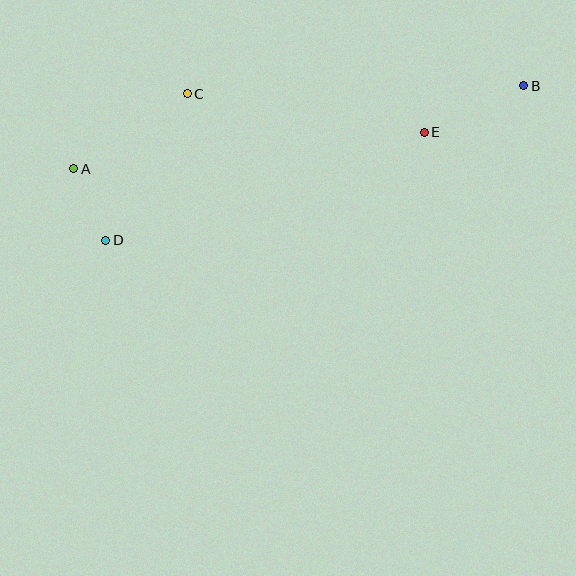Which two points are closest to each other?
Points A and D are closest to each other.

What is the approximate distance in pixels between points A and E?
The distance between A and E is approximately 352 pixels.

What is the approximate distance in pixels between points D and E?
The distance between D and E is approximately 336 pixels.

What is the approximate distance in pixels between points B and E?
The distance between B and E is approximately 110 pixels.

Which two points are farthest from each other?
Points A and B are farthest from each other.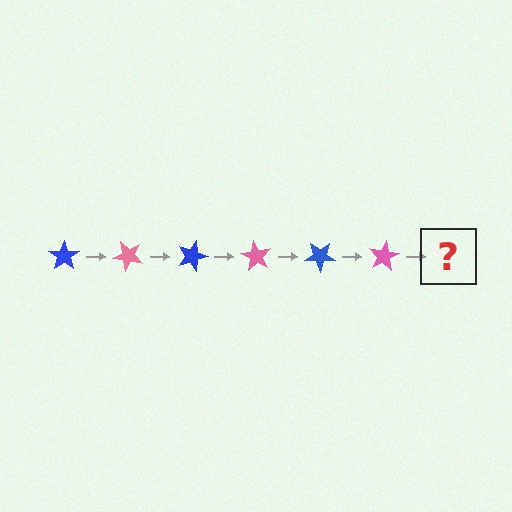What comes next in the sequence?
The next element should be a blue star, rotated 270 degrees from the start.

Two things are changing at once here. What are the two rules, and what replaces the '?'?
The two rules are that it rotates 45 degrees each step and the color cycles through blue and pink. The '?' should be a blue star, rotated 270 degrees from the start.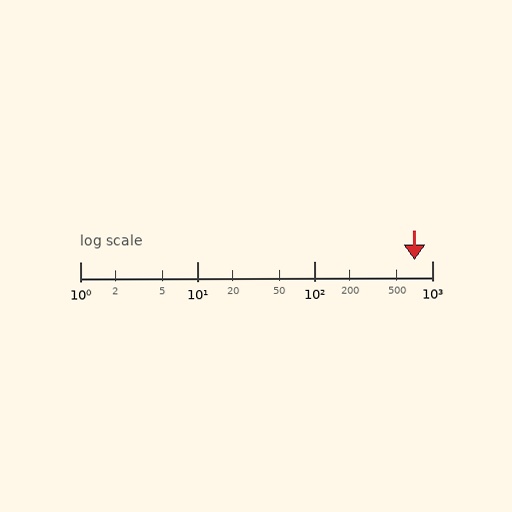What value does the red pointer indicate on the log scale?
The pointer indicates approximately 710.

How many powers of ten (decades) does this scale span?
The scale spans 3 decades, from 1 to 1000.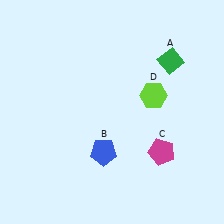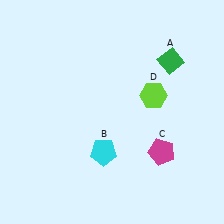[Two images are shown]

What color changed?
The pentagon (B) changed from blue in Image 1 to cyan in Image 2.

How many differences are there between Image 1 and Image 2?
There is 1 difference between the two images.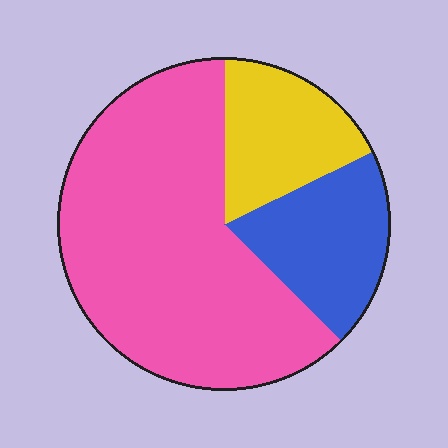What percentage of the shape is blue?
Blue takes up between a sixth and a third of the shape.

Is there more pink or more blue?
Pink.